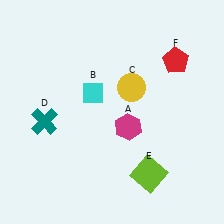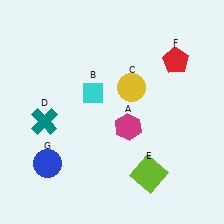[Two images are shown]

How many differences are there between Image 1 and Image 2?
There is 1 difference between the two images.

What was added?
A blue circle (G) was added in Image 2.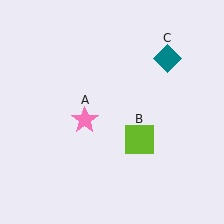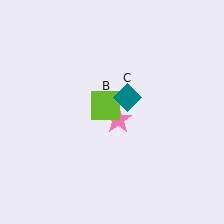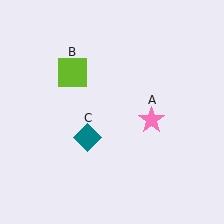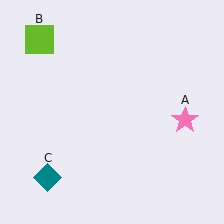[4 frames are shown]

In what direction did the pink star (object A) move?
The pink star (object A) moved right.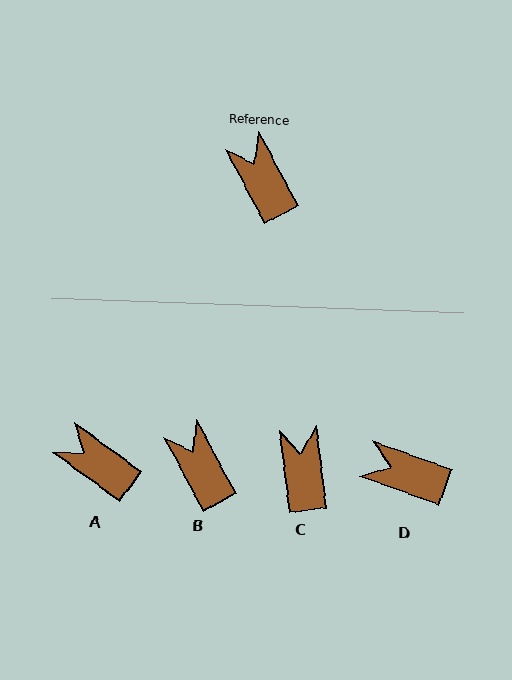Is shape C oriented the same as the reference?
No, it is off by about 21 degrees.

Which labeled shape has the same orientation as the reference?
B.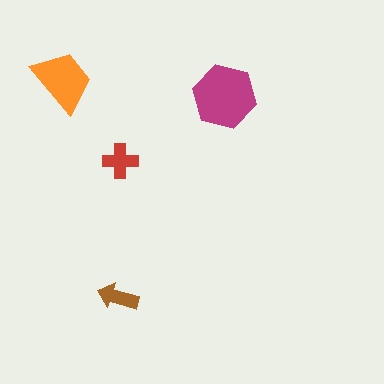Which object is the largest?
The magenta hexagon.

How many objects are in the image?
There are 4 objects in the image.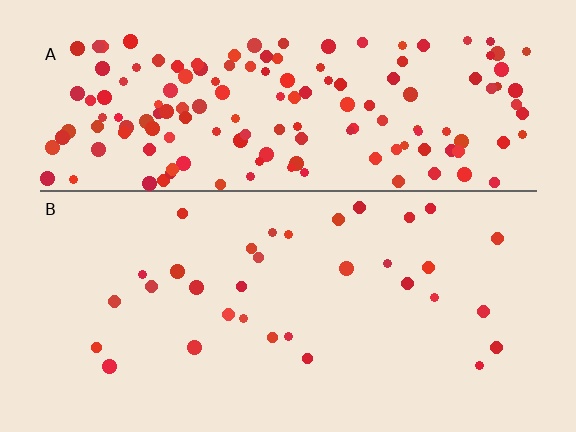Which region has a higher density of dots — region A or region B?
A (the top).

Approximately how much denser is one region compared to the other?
Approximately 4.8× — region A over region B.